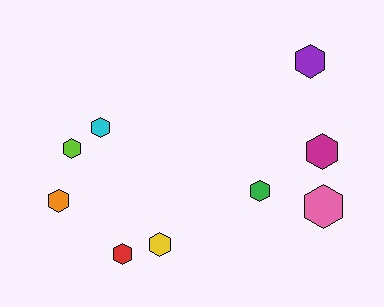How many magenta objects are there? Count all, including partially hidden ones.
There is 1 magenta object.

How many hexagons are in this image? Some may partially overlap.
There are 9 hexagons.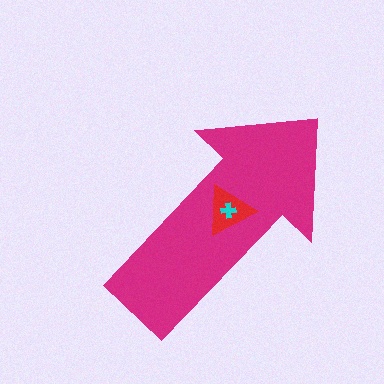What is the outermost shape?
The magenta arrow.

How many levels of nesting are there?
3.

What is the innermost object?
The cyan cross.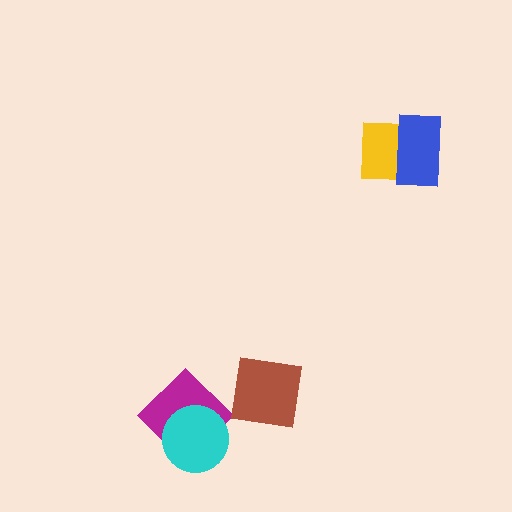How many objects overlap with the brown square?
0 objects overlap with the brown square.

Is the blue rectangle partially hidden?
No, no other shape covers it.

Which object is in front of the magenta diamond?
The cyan circle is in front of the magenta diamond.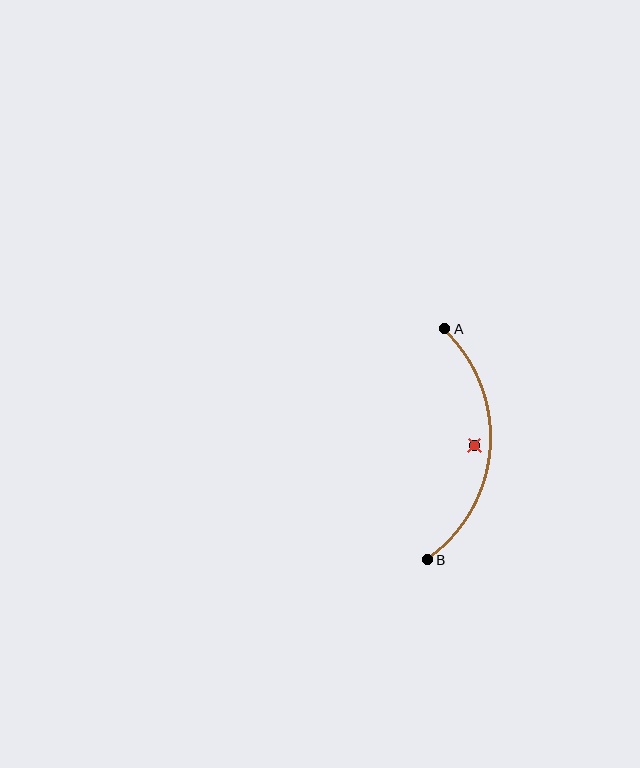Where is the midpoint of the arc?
The arc midpoint is the point on the curve farthest from the straight line joining A and B. It sits to the right of that line.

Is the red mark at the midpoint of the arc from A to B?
No — the red mark does not lie on the arc at all. It sits slightly inside the curve.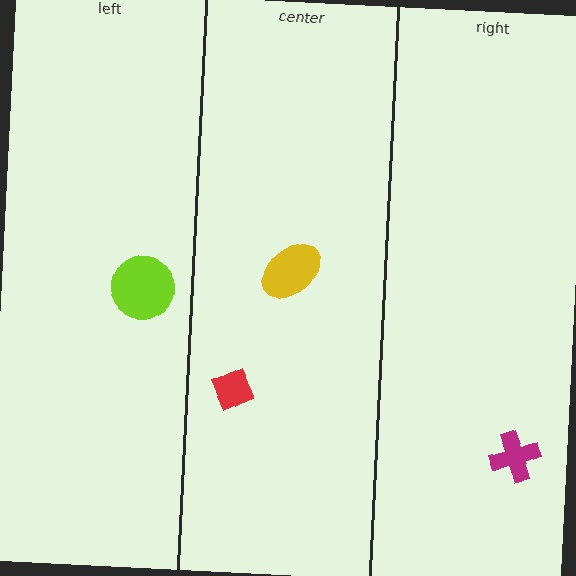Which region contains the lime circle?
The left region.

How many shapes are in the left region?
1.